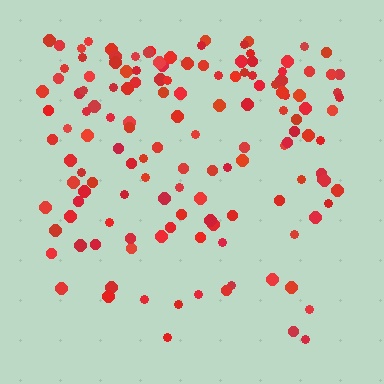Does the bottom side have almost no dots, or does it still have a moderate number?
Still a moderate number, just noticeably fewer than the top.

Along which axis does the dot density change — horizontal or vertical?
Vertical.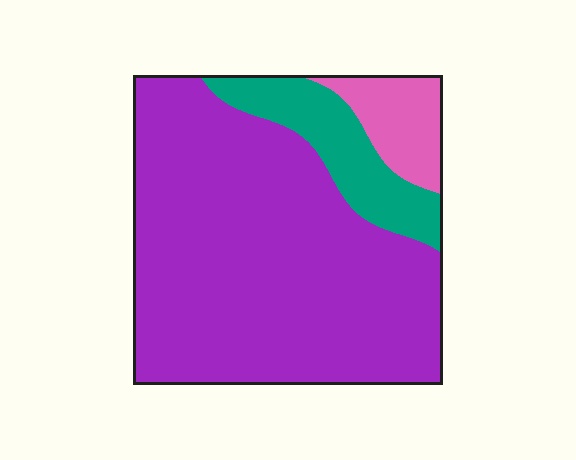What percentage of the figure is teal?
Teal covers roughly 15% of the figure.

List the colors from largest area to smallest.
From largest to smallest: purple, teal, pink.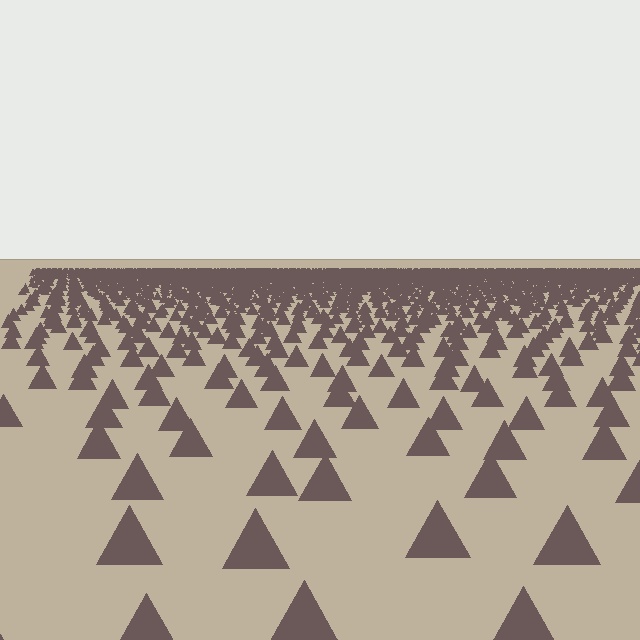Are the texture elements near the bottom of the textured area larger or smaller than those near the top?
Larger. Near the bottom, elements are closer to the viewer and appear at a bigger on-screen size.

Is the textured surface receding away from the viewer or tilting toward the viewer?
The surface is receding away from the viewer. Texture elements get smaller and denser toward the top.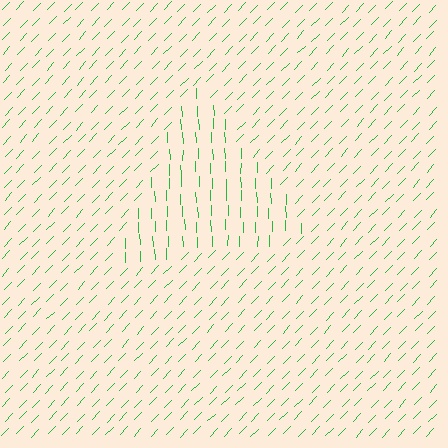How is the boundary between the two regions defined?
The boundary is defined purely by a change in line orientation (approximately 45 degrees difference). All lines are the same color and thickness.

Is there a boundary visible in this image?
Yes, there is a texture boundary formed by a change in line orientation.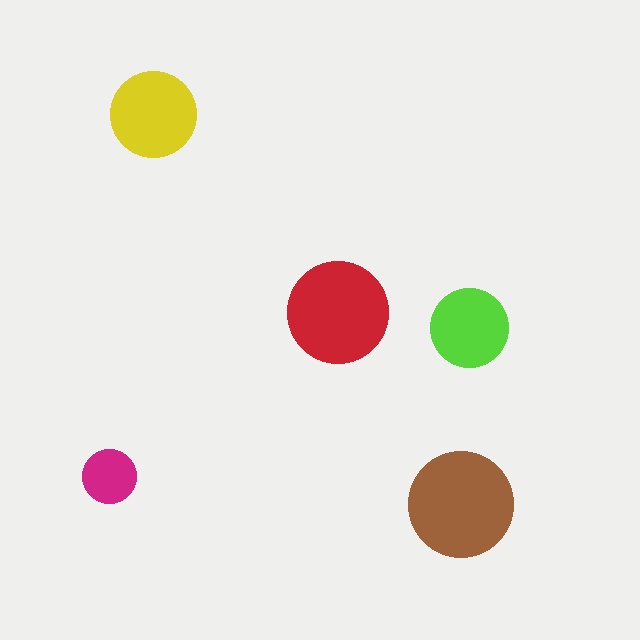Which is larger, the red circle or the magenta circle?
The red one.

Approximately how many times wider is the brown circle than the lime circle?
About 1.5 times wider.